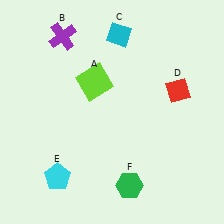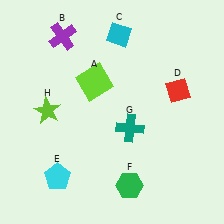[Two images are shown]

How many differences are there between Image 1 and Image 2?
There are 2 differences between the two images.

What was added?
A teal cross (G), a lime star (H) were added in Image 2.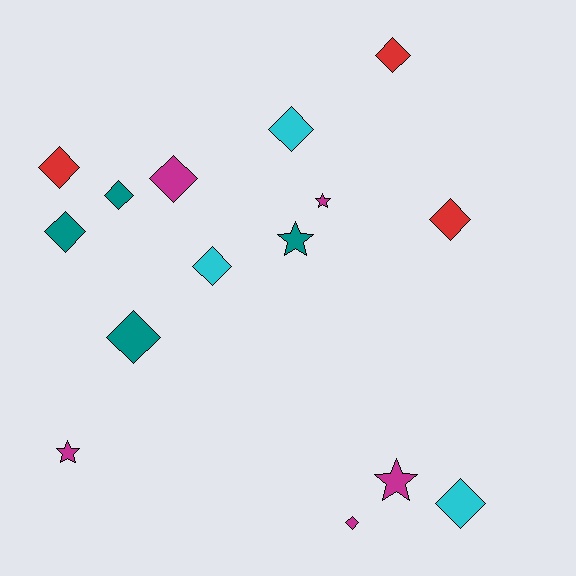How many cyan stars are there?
There are no cyan stars.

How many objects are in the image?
There are 15 objects.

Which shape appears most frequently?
Diamond, with 11 objects.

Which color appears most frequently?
Magenta, with 5 objects.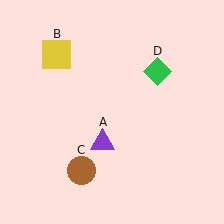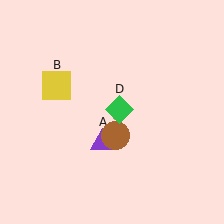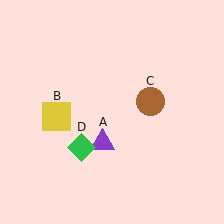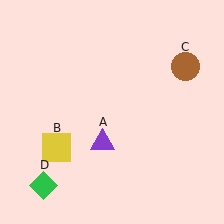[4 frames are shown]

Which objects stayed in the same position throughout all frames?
Purple triangle (object A) remained stationary.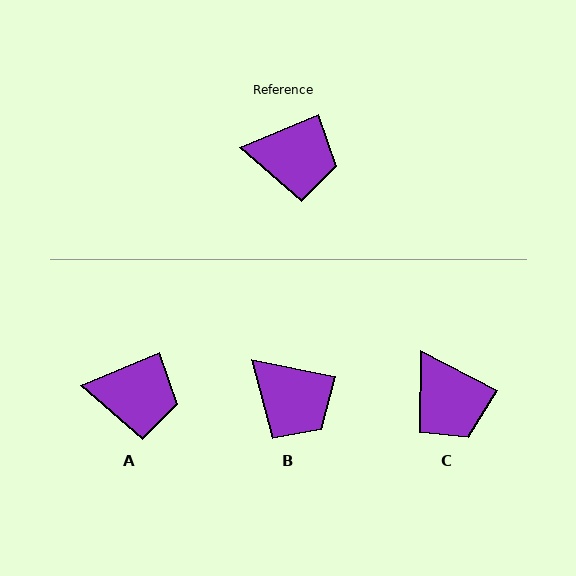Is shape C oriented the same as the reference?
No, it is off by about 50 degrees.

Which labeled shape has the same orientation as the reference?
A.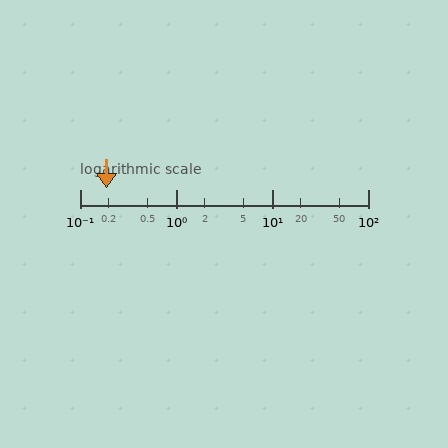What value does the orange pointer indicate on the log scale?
The pointer indicates approximately 0.19.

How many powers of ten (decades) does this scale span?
The scale spans 3 decades, from 0.1 to 100.